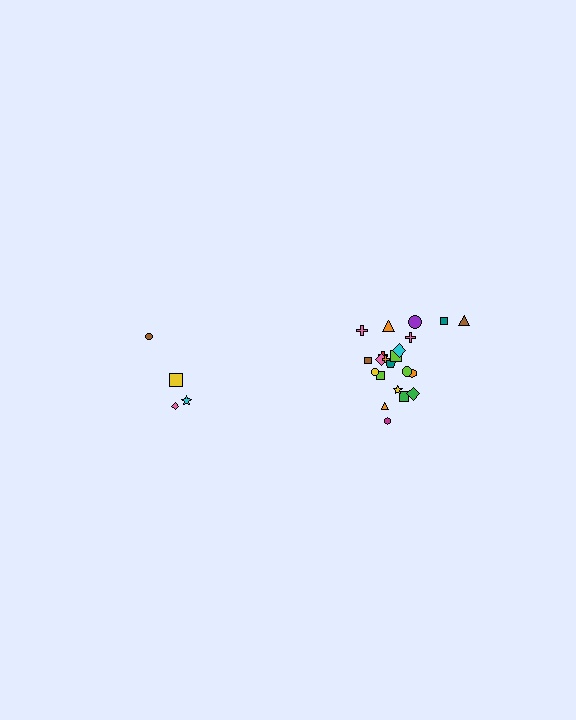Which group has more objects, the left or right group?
The right group.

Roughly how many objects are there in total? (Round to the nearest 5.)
Roughly 25 objects in total.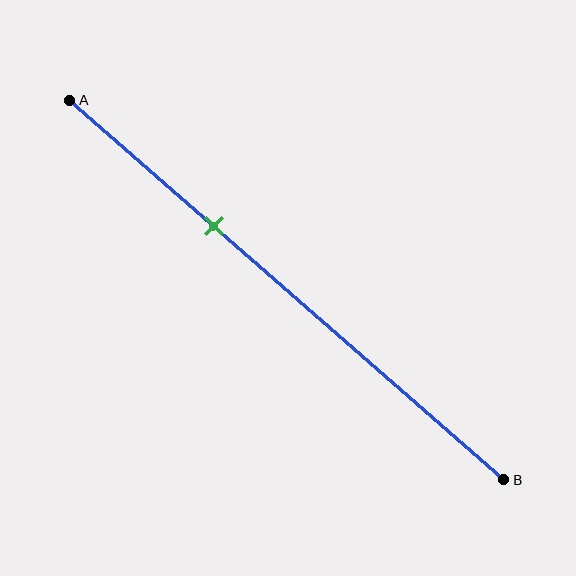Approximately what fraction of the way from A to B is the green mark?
The green mark is approximately 35% of the way from A to B.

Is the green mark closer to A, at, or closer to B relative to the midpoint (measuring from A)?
The green mark is closer to point A than the midpoint of segment AB.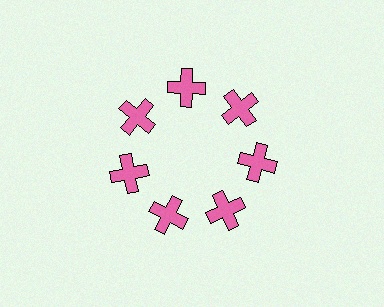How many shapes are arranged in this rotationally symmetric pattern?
There are 7 shapes, arranged in 7 groups of 1.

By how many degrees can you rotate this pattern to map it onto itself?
The pattern maps onto itself every 51 degrees of rotation.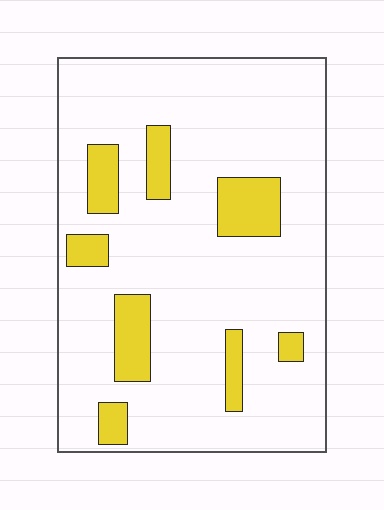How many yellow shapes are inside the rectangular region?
8.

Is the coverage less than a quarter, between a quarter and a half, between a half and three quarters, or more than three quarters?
Less than a quarter.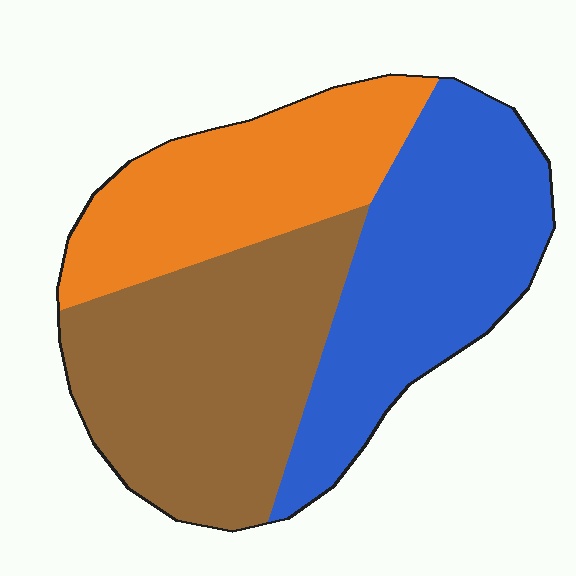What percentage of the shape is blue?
Blue covers roughly 35% of the shape.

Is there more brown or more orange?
Brown.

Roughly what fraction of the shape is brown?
Brown takes up between a quarter and a half of the shape.